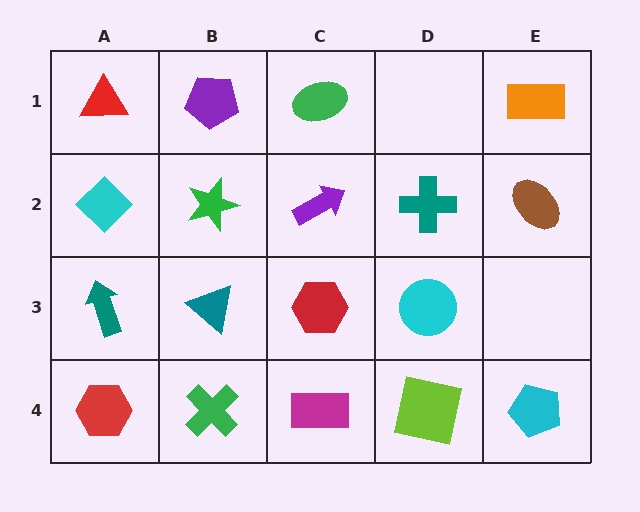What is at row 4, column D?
A lime square.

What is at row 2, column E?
A brown ellipse.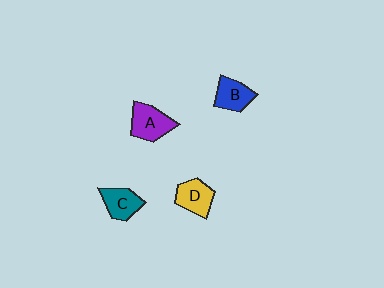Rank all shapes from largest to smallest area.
From largest to smallest: A (purple), D (yellow), C (teal), B (blue).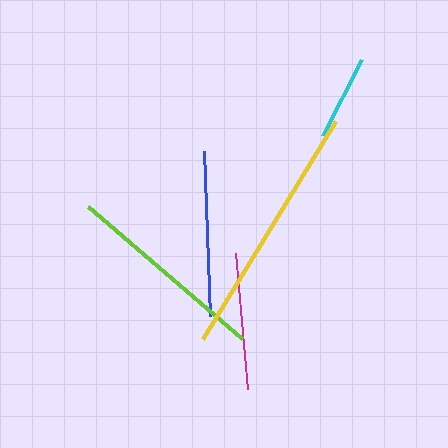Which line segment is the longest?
The yellow line is the longest at approximately 256 pixels.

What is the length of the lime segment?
The lime segment is approximately 203 pixels long.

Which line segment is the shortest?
The cyan line is the shortest at approximately 85 pixels.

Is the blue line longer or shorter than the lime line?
The lime line is longer than the blue line.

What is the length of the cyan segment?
The cyan segment is approximately 85 pixels long.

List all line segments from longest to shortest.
From longest to shortest: yellow, lime, blue, magenta, cyan.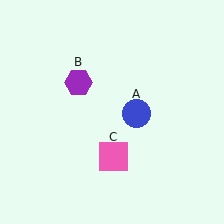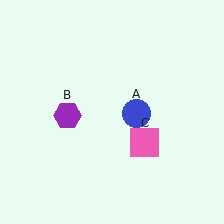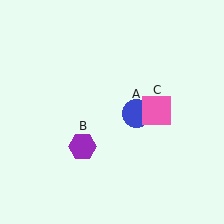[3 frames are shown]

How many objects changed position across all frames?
2 objects changed position: purple hexagon (object B), pink square (object C).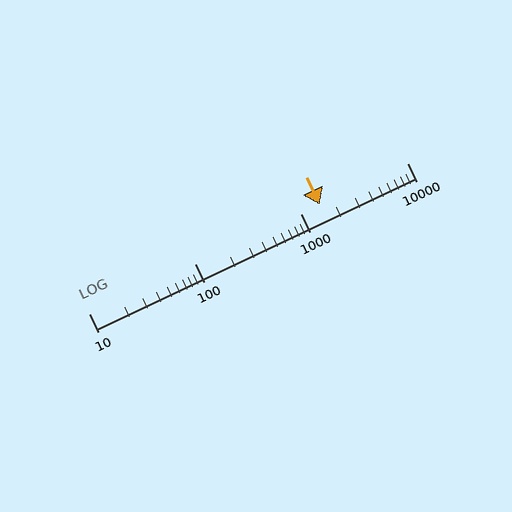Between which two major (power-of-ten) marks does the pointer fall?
The pointer is between 1000 and 10000.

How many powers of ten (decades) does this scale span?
The scale spans 3 decades, from 10 to 10000.